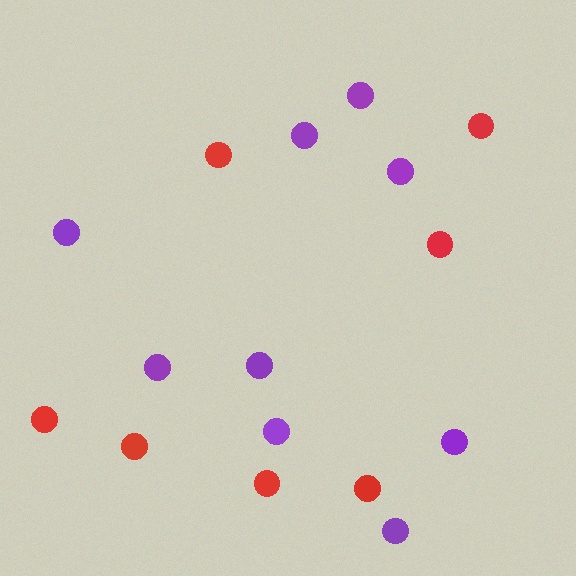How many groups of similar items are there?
There are 2 groups: one group of purple circles (9) and one group of red circles (7).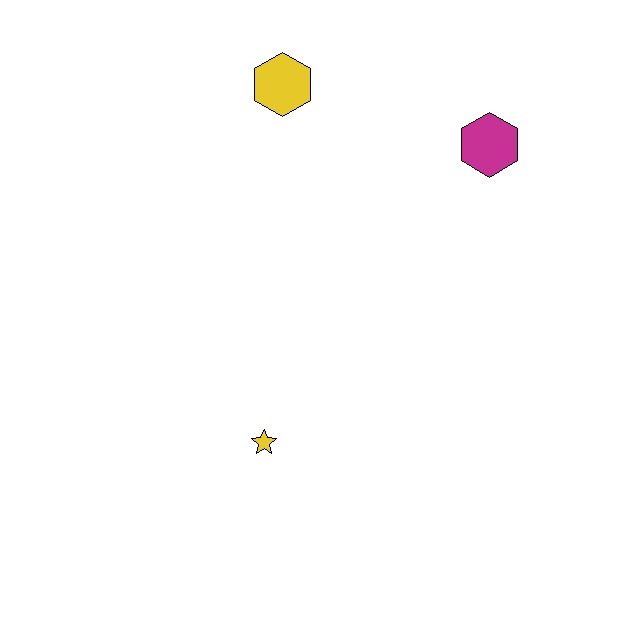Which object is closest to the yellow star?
The yellow hexagon is closest to the yellow star.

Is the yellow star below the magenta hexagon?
Yes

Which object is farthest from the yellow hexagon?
The yellow star is farthest from the yellow hexagon.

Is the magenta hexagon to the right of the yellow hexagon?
Yes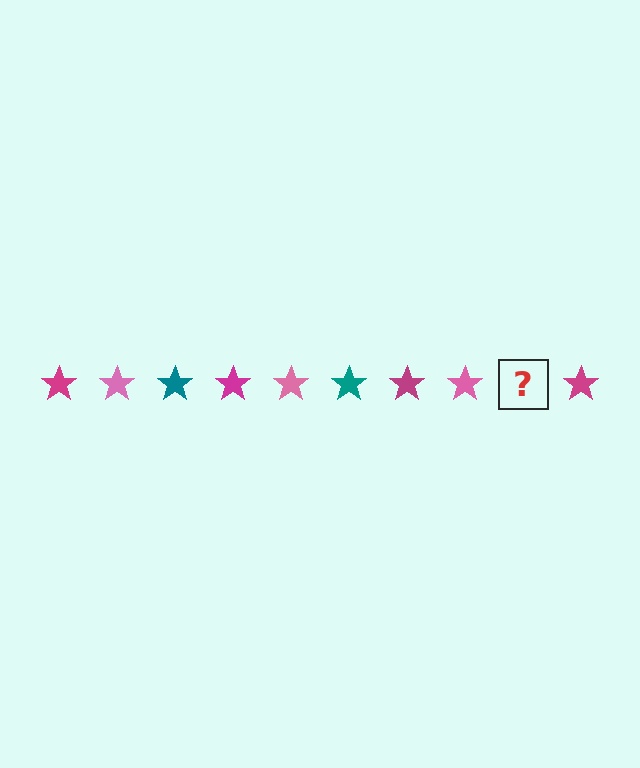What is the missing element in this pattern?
The missing element is a teal star.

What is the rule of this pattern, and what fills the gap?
The rule is that the pattern cycles through magenta, pink, teal stars. The gap should be filled with a teal star.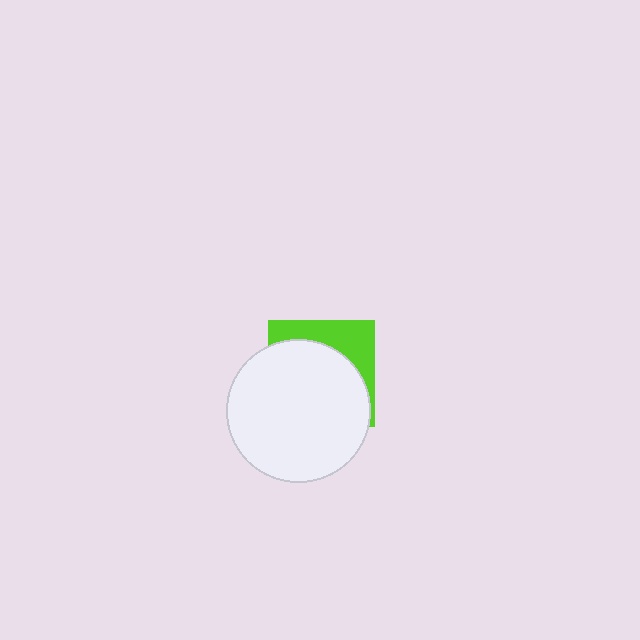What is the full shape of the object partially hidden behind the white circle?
The partially hidden object is a lime square.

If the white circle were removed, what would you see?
You would see the complete lime square.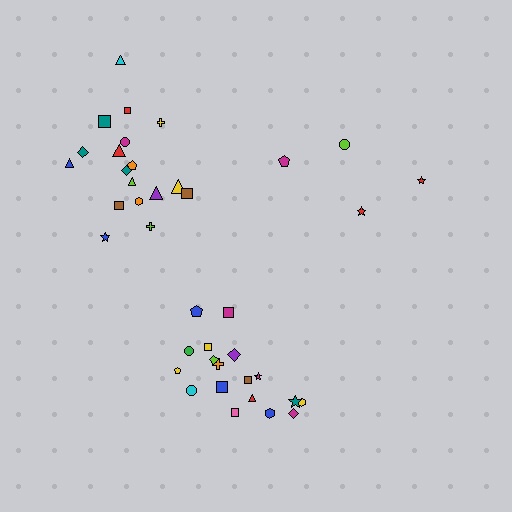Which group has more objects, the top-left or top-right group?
The top-left group.